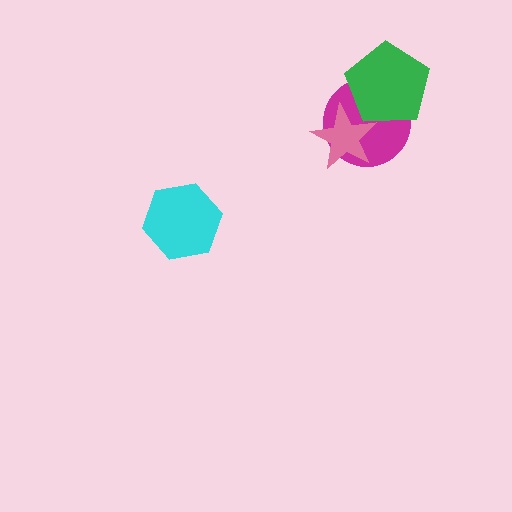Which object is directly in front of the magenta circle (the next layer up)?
The green pentagon is directly in front of the magenta circle.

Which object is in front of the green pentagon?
The pink star is in front of the green pentagon.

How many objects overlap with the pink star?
2 objects overlap with the pink star.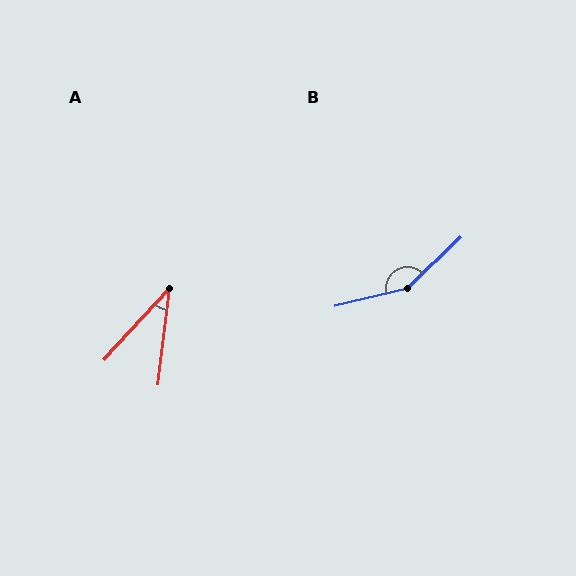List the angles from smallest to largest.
A (35°), B (150°).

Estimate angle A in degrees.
Approximately 35 degrees.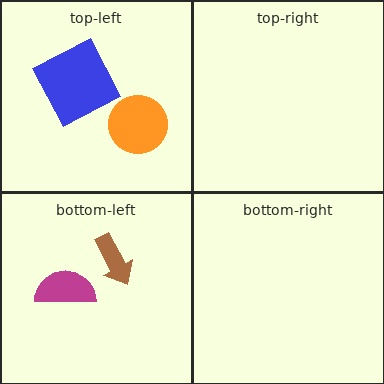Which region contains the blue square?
The top-left region.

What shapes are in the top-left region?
The orange circle, the blue square.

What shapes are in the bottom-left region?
The magenta semicircle, the brown arrow.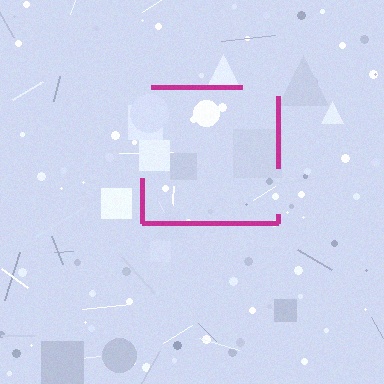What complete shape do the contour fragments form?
The contour fragments form a square.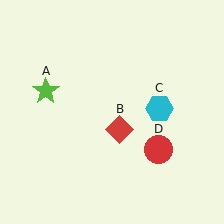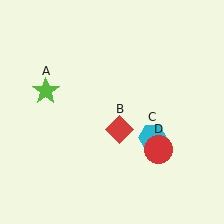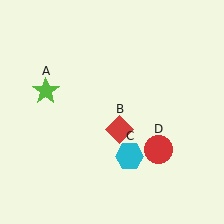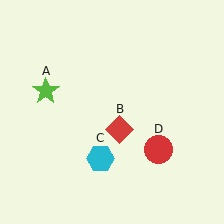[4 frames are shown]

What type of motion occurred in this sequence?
The cyan hexagon (object C) rotated clockwise around the center of the scene.